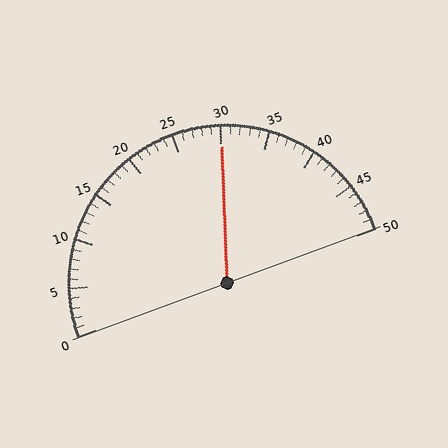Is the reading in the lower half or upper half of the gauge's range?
The reading is in the upper half of the range (0 to 50).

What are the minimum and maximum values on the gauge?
The gauge ranges from 0 to 50.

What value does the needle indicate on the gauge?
The needle indicates approximately 30.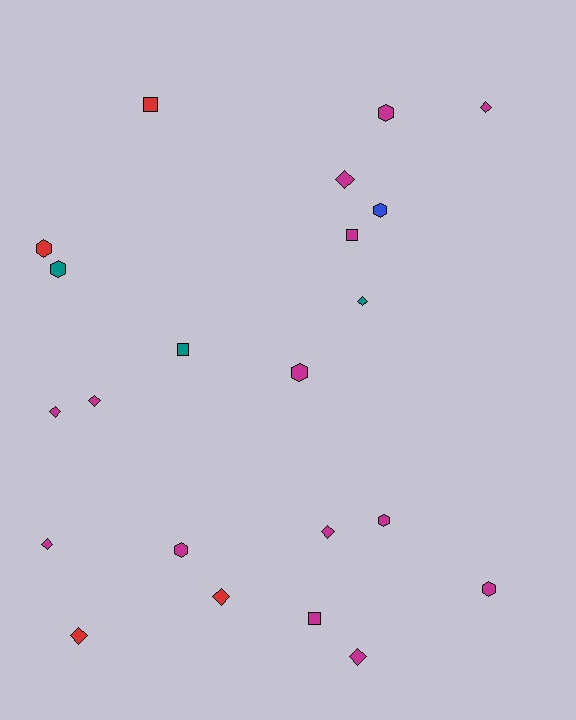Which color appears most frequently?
Magenta, with 14 objects.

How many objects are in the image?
There are 22 objects.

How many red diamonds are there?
There are 2 red diamonds.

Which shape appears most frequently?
Diamond, with 10 objects.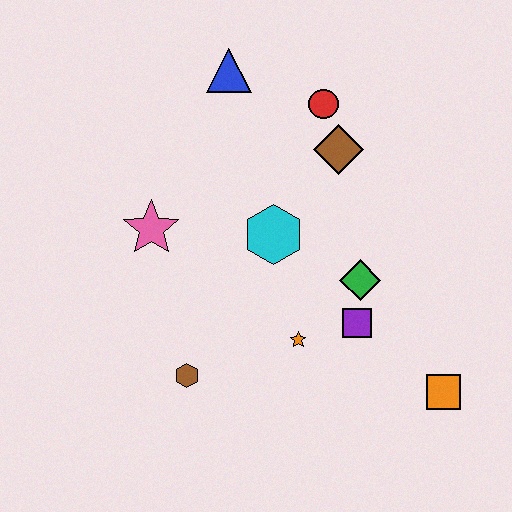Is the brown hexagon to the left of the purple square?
Yes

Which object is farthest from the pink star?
The orange square is farthest from the pink star.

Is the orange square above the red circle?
No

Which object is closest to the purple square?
The green diamond is closest to the purple square.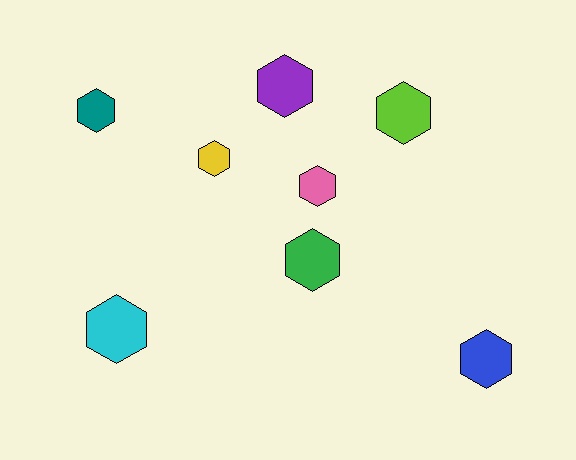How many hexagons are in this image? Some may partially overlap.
There are 8 hexagons.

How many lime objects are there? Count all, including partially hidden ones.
There is 1 lime object.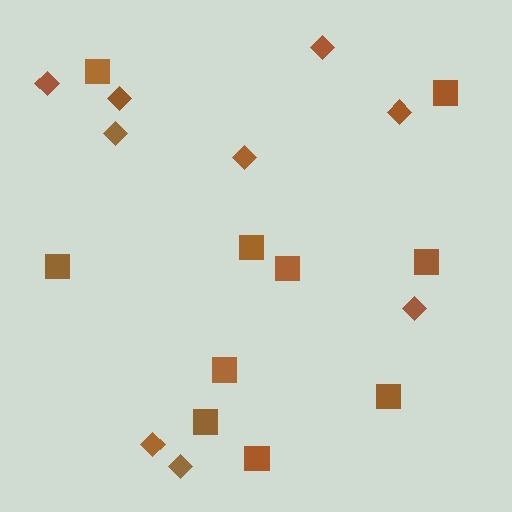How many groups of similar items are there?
There are 2 groups: one group of diamonds (9) and one group of squares (10).